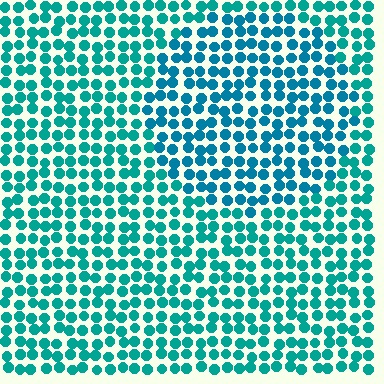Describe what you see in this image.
The image is filled with small teal elements in a uniform arrangement. A circle-shaped region is visible where the elements are tinted to a slightly different hue, forming a subtle color boundary.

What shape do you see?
I see a circle.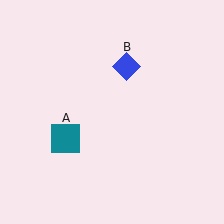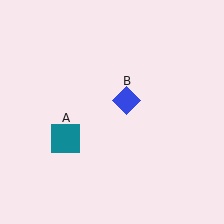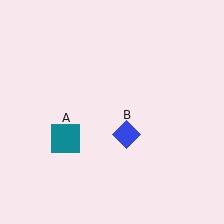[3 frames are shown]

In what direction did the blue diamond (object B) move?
The blue diamond (object B) moved down.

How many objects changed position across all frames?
1 object changed position: blue diamond (object B).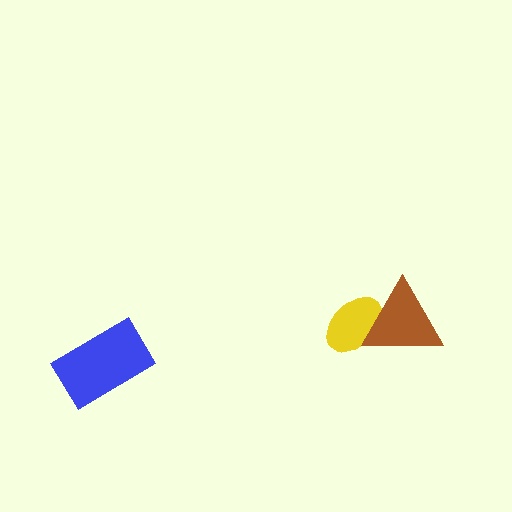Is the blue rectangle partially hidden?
No, no other shape covers it.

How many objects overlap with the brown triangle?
1 object overlaps with the brown triangle.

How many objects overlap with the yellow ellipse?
1 object overlaps with the yellow ellipse.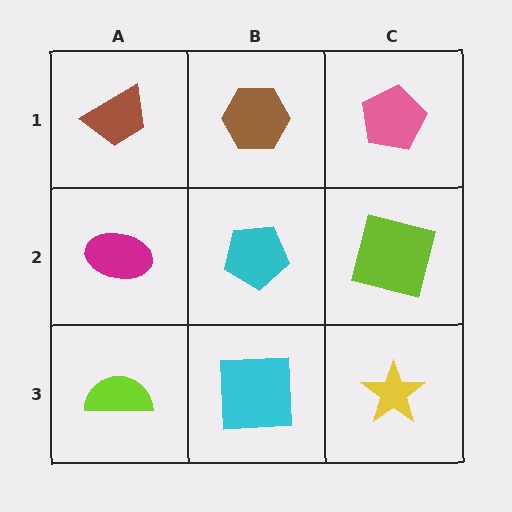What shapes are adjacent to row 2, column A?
A brown trapezoid (row 1, column A), a lime semicircle (row 3, column A), a cyan pentagon (row 2, column B).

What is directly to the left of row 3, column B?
A lime semicircle.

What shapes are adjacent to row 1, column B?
A cyan pentagon (row 2, column B), a brown trapezoid (row 1, column A), a pink pentagon (row 1, column C).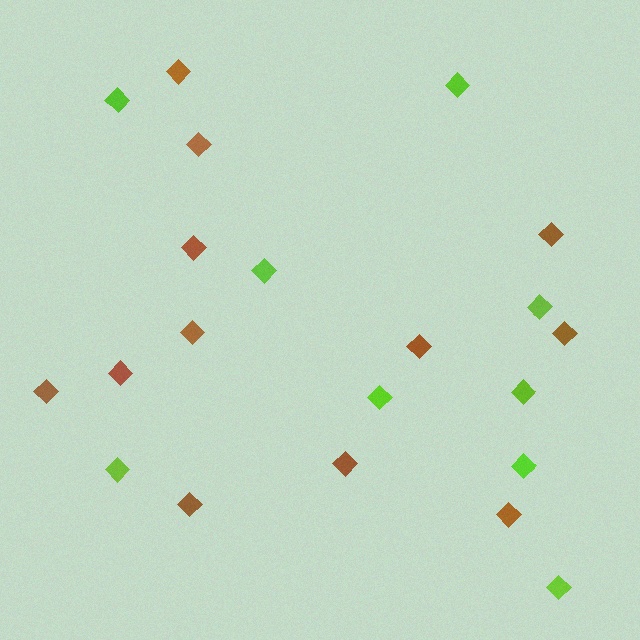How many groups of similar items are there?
There are 2 groups: one group of lime diamonds (9) and one group of brown diamonds (12).